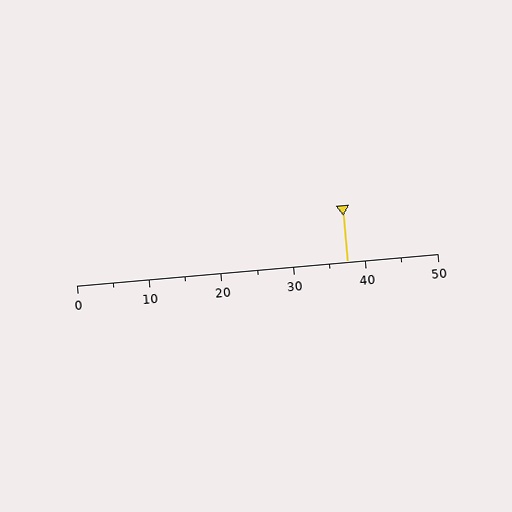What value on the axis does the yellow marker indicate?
The marker indicates approximately 37.5.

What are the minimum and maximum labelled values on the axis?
The axis runs from 0 to 50.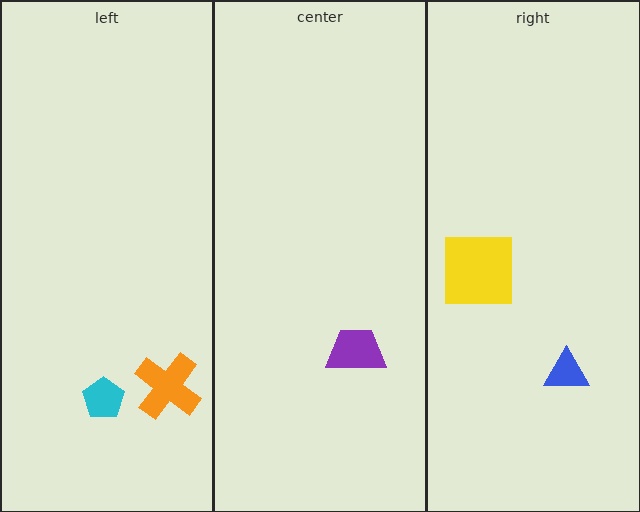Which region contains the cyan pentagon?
The left region.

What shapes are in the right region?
The blue triangle, the yellow square.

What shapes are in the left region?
The cyan pentagon, the orange cross.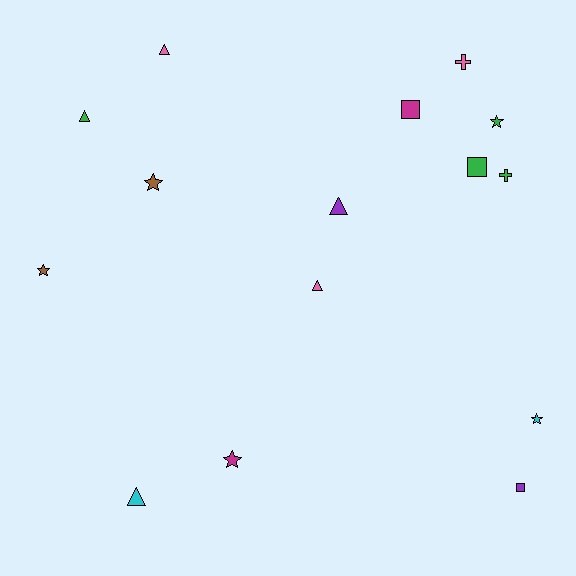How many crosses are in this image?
There are 2 crosses.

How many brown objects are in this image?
There are 2 brown objects.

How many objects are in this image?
There are 15 objects.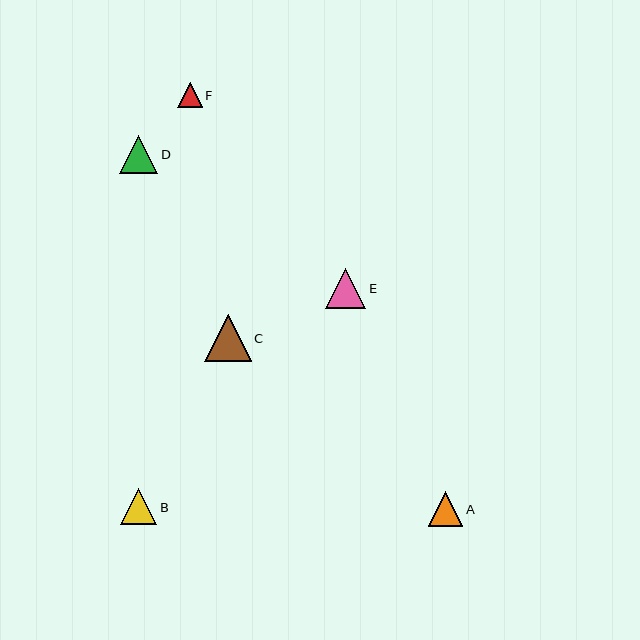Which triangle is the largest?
Triangle C is the largest with a size of approximately 46 pixels.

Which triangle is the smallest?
Triangle F is the smallest with a size of approximately 25 pixels.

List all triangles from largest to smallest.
From largest to smallest: C, E, D, B, A, F.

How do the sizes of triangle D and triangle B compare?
Triangle D and triangle B are approximately the same size.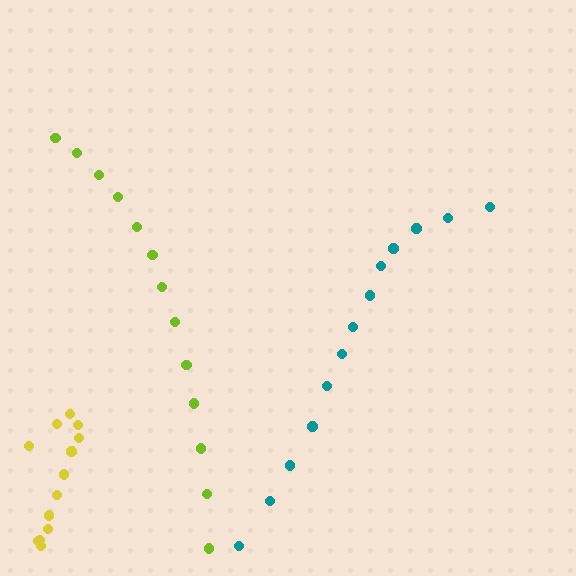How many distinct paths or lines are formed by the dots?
There are 3 distinct paths.